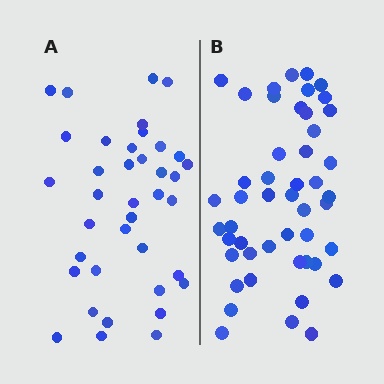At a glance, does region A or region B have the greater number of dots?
Region B (the right region) has more dots.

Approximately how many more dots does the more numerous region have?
Region B has roughly 10 or so more dots than region A.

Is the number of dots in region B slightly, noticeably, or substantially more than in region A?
Region B has noticeably more, but not dramatically so. The ratio is roughly 1.3 to 1.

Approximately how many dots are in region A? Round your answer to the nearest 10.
About 40 dots. (The exact count is 38, which rounds to 40.)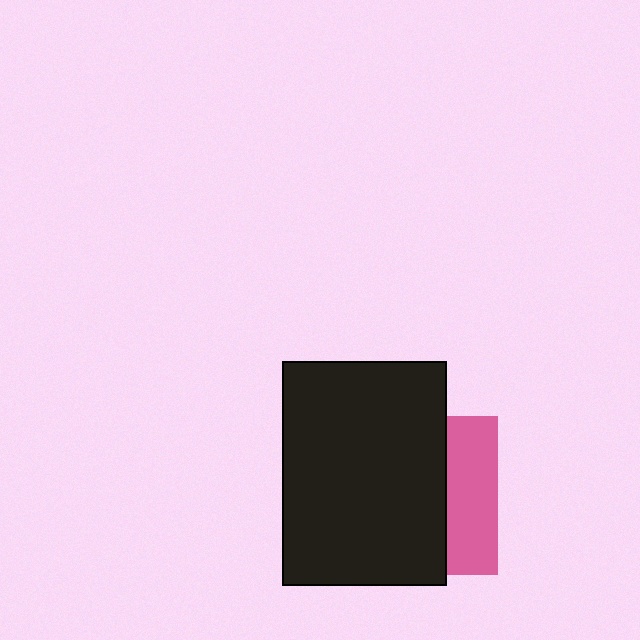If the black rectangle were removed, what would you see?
You would see the complete pink square.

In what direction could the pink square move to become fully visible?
The pink square could move right. That would shift it out from behind the black rectangle entirely.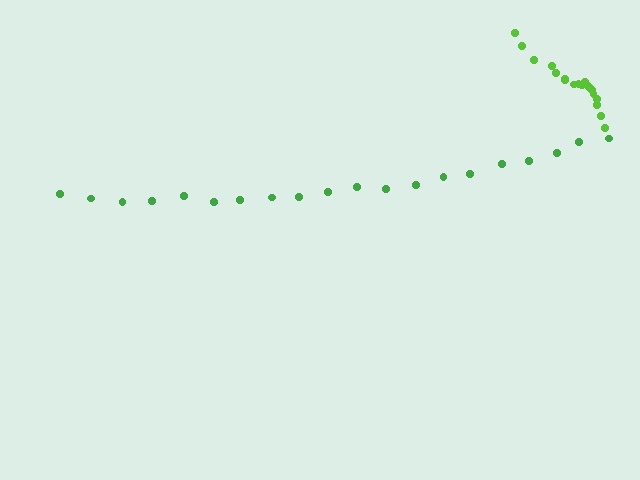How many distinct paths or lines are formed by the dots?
There are 2 distinct paths.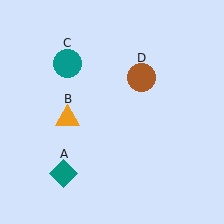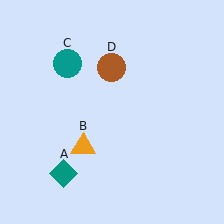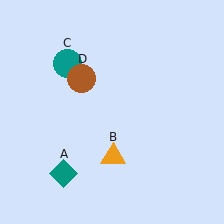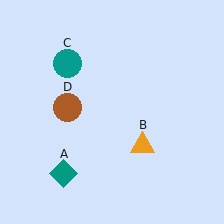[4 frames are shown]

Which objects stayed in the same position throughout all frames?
Teal diamond (object A) and teal circle (object C) remained stationary.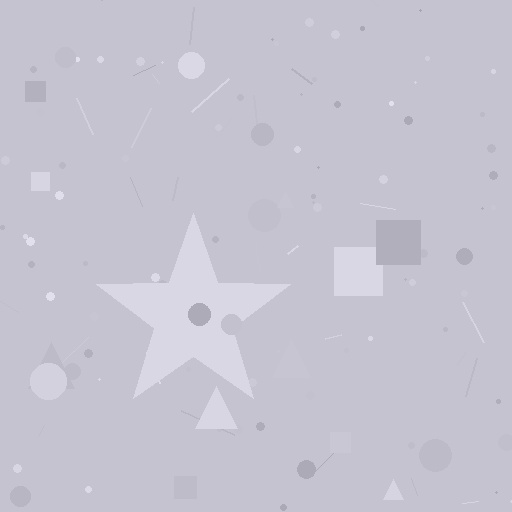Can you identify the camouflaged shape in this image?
The camouflaged shape is a star.